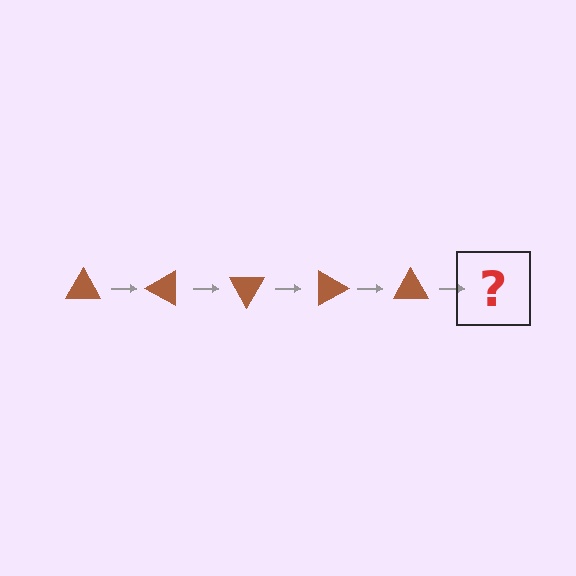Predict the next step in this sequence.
The next step is a brown triangle rotated 150 degrees.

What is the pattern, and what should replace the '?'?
The pattern is that the triangle rotates 30 degrees each step. The '?' should be a brown triangle rotated 150 degrees.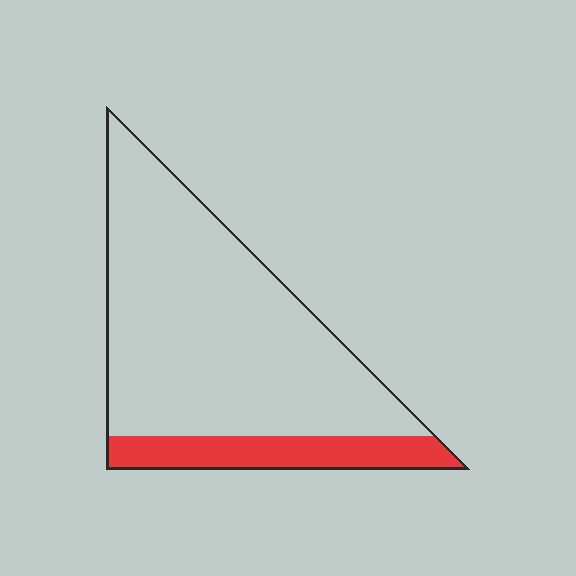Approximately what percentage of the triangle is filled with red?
Approximately 20%.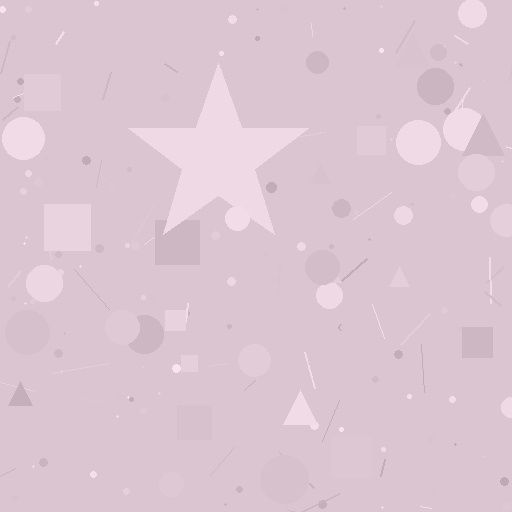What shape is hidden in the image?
A star is hidden in the image.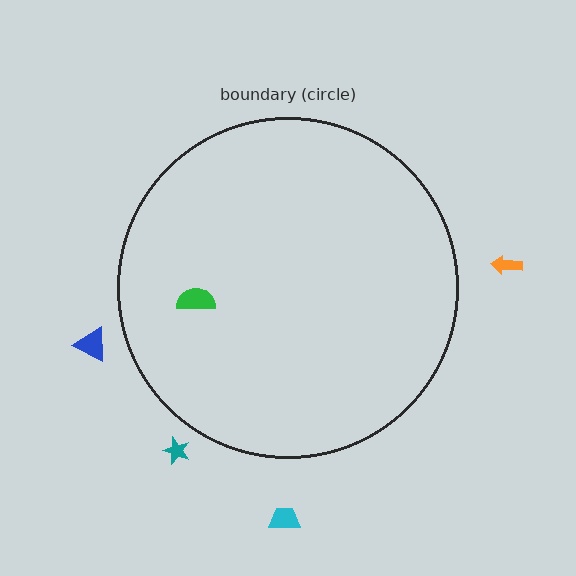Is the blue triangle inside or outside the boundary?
Outside.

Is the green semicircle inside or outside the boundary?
Inside.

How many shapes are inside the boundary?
1 inside, 4 outside.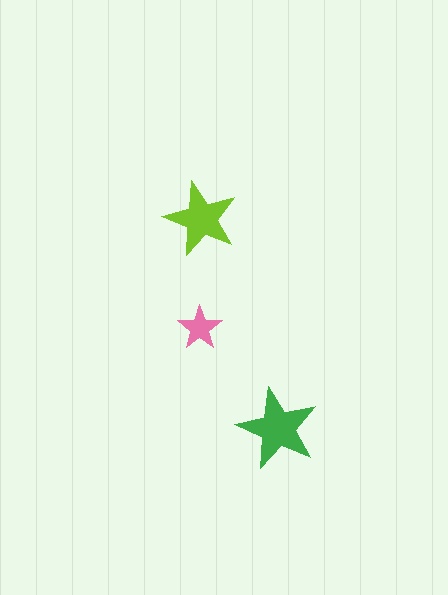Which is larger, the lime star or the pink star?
The lime one.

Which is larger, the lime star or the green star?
The green one.